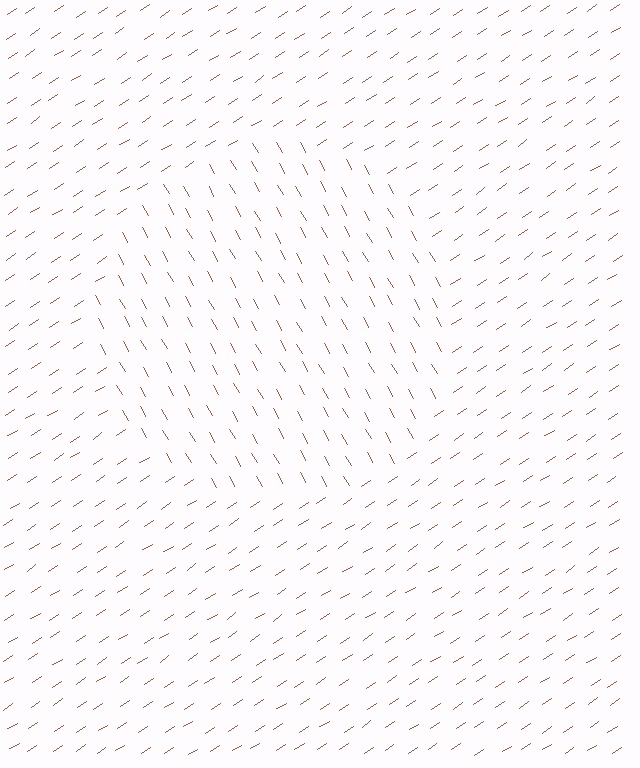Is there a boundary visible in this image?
Yes, there is a texture boundary formed by a change in line orientation.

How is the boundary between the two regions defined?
The boundary is defined purely by a change in line orientation (approximately 86 degrees difference). All lines are the same color and thickness.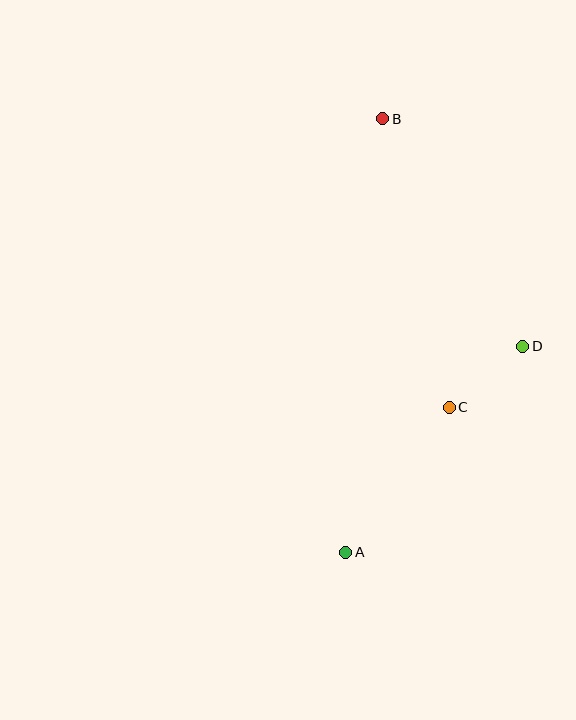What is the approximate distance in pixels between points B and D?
The distance between B and D is approximately 267 pixels.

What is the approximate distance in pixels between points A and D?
The distance between A and D is approximately 271 pixels.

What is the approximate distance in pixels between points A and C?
The distance between A and C is approximately 178 pixels.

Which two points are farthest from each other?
Points A and B are farthest from each other.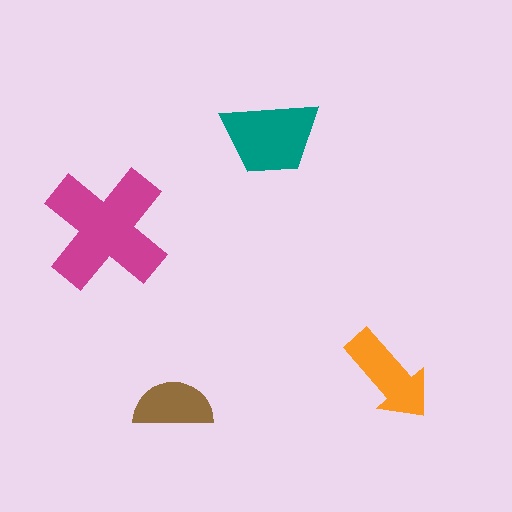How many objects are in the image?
There are 4 objects in the image.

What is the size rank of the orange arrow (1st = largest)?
3rd.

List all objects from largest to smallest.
The magenta cross, the teal trapezoid, the orange arrow, the brown semicircle.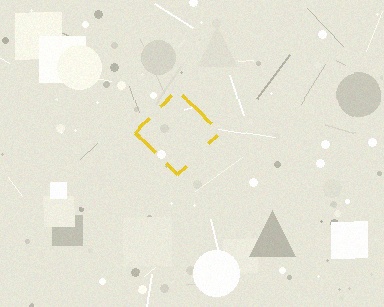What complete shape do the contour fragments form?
The contour fragments form a diamond.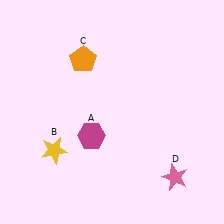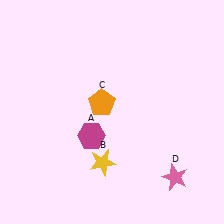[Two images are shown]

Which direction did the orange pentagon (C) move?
The orange pentagon (C) moved down.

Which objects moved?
The objects that moved are: the yellow star (B), the orange pentagon (C).